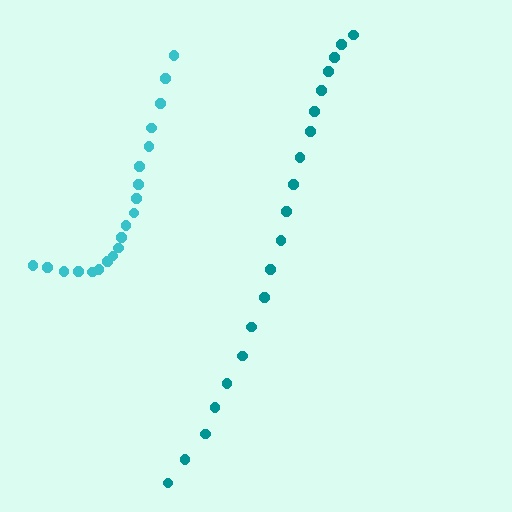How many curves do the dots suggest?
There are 2 distinct paths.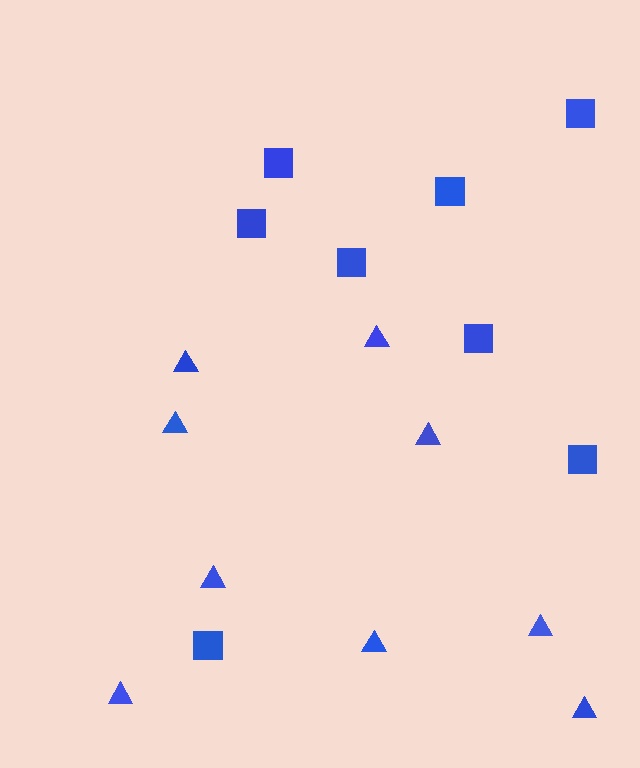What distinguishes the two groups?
There are 2 groups: one group of triangles (9) and one group of squares (8).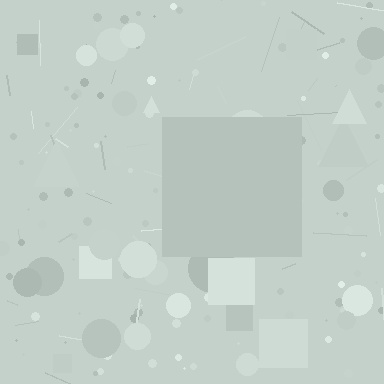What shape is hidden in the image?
A square is hidden in the image.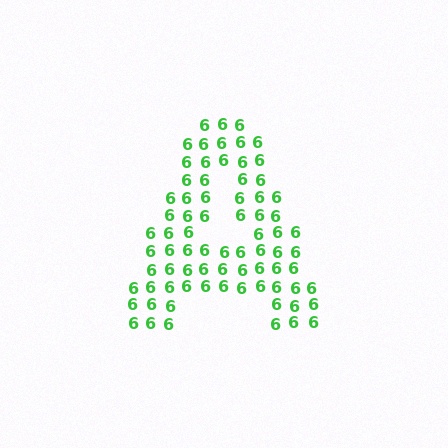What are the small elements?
The small elements are digit 6's.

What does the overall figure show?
The overall figure shows the letter A.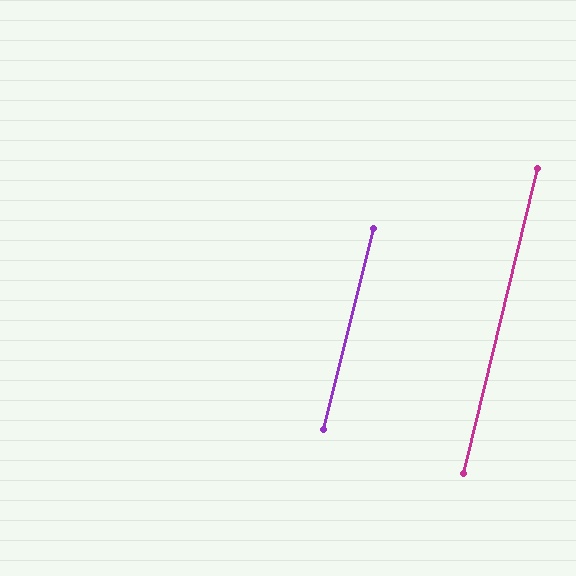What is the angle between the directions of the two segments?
Approximately 0 degrees.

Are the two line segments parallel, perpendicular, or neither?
Parallel — their directions differ by only 0.3°.